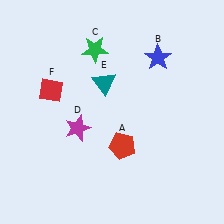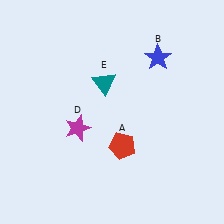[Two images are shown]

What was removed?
The red diamond (F), the green star (C) were removed in Image 2.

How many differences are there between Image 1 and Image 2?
There are 2 differences between the two images.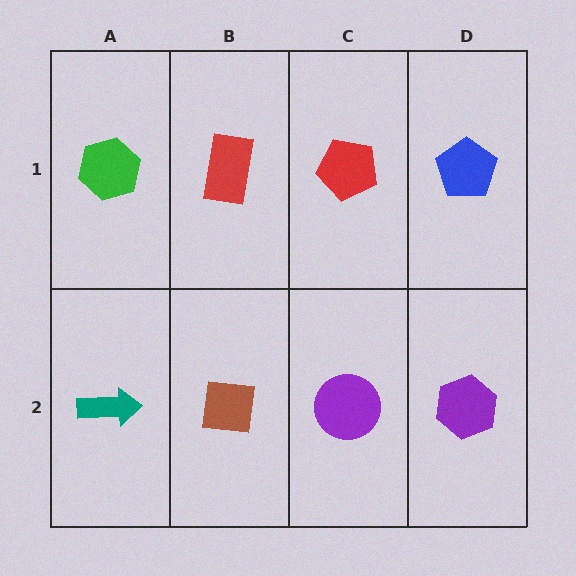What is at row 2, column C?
A purple circle.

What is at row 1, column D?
A blue pentagon.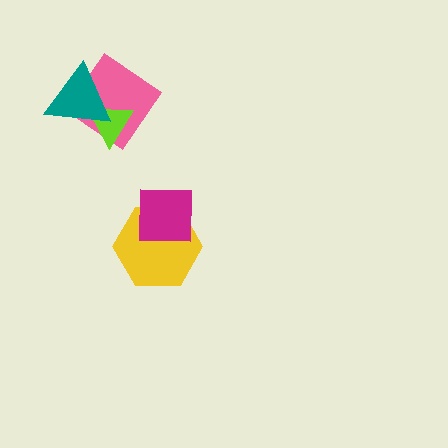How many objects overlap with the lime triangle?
2 objects overlap with the lime triangle.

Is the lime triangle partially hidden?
Yes, it is partially covered by another shape.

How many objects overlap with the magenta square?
1 object overlaps with the magenta square.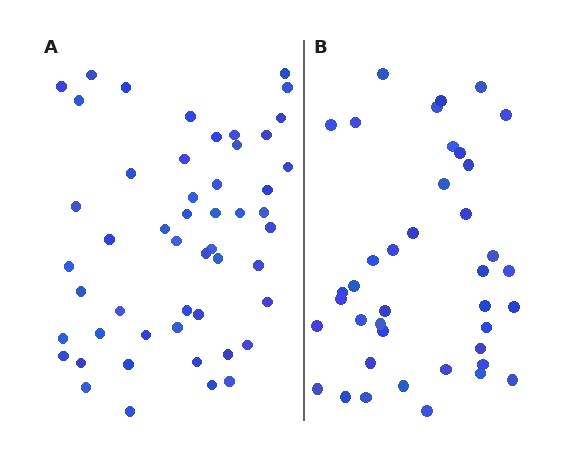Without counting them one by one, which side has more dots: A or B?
Region A (the left region) has more dots.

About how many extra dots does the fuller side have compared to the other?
Region A has roughly 12 or so more dots than region B.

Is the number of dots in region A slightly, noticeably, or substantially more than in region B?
Region A has noticeably more, but not dramatically so. The ratio is roughly 1.3 to 1.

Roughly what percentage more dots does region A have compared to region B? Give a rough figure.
About 30% more.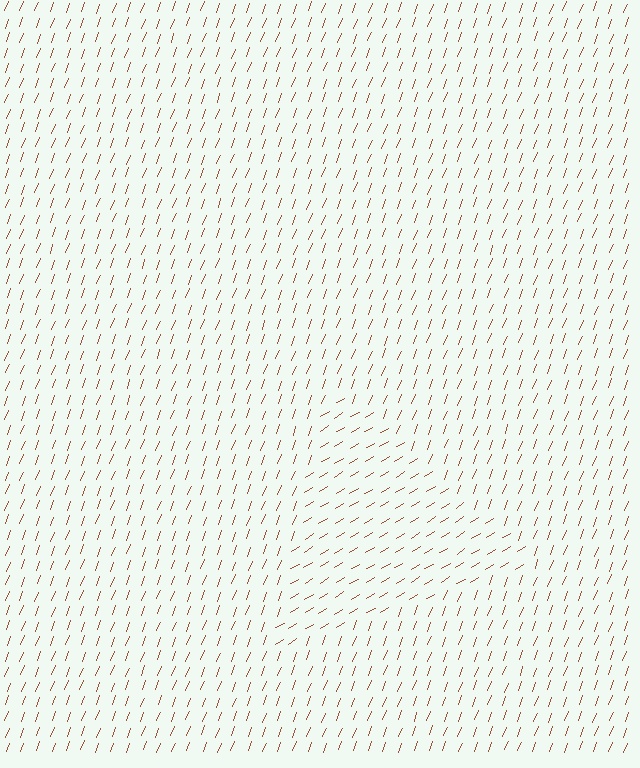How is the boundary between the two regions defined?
The boundary is defined purely by a change in line orientation (approximately 38 degrees difference). All lines are the same color and thickness.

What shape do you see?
I see a triangle.